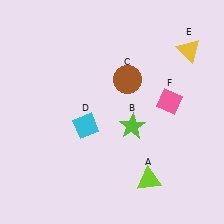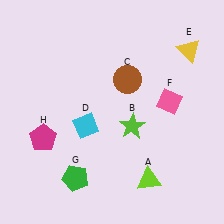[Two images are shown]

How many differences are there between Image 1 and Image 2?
There are 2 differences between the two images.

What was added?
A green pentagon (G), a magenta pentagon (H) were added in Image 2.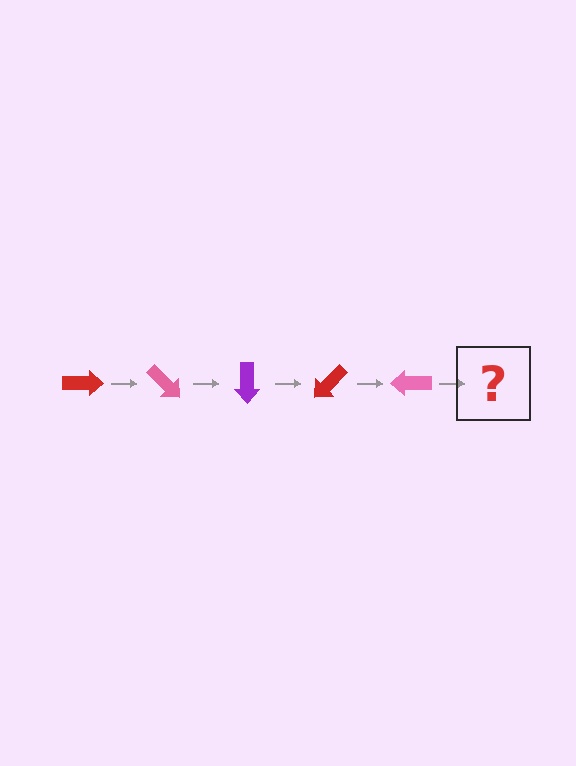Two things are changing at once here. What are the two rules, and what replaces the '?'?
The two rules are that it rotates 45 degrees each step and the color cycles through red, pink, and purple. The '?' should be a purple arrow, rotated 225 degrees from the start.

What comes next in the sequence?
The next element should be a purple arrow, rotated 225 degrees from the start.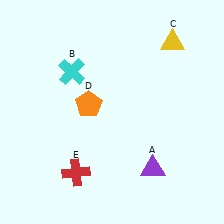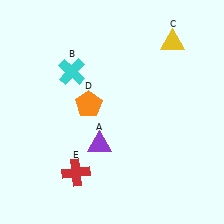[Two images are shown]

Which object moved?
The purple triangle (A) moved left.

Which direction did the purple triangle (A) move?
The purple triangle (A) moved left.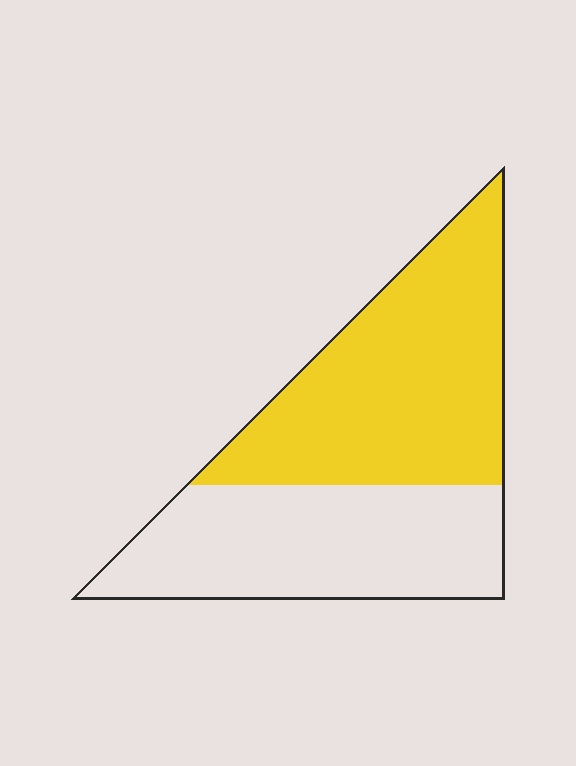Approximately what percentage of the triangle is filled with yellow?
Approximately 55%.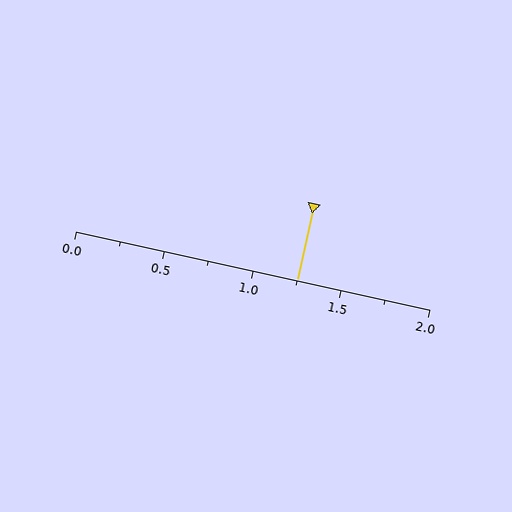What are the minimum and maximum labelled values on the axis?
The axis runs from 0.0 to 2.0.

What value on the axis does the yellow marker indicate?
The marker indicates approximately 1.25.